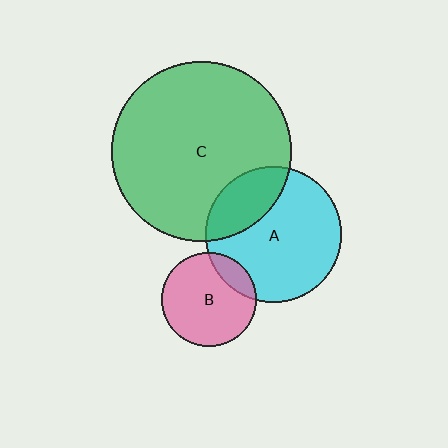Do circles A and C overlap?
Yes.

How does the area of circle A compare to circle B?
Approximately 2.1 times.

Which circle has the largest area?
Circle C (green).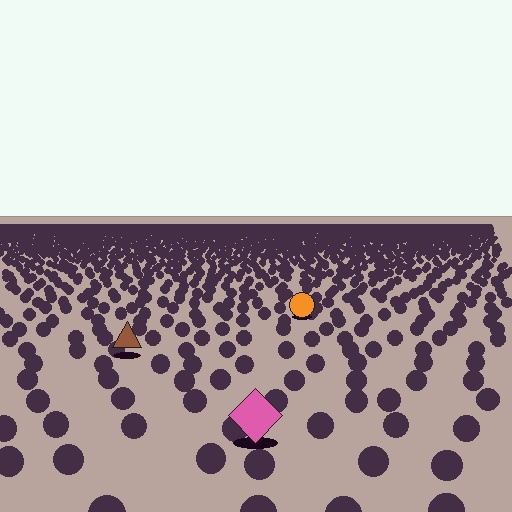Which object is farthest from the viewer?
The orange circle is farthest from the viewer. It appears smaller and the ground texture around it is denser.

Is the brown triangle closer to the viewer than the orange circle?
Yes. The brown triangle is closer — you can tell from the texture gradient: the ground texture is coarser near it.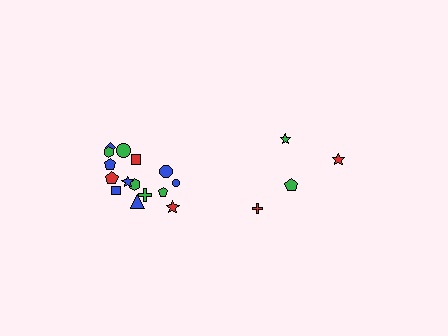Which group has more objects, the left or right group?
The left group.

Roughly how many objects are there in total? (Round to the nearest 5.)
Roughly 20 objects in total.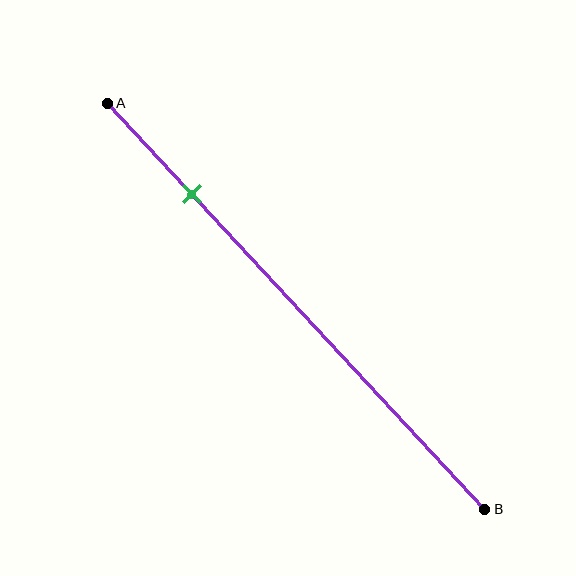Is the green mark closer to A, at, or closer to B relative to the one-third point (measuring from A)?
The green mark is closer to point A than the one-third point of segment AB.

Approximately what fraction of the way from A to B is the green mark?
The green mark is approximately 20% of the way from A to B.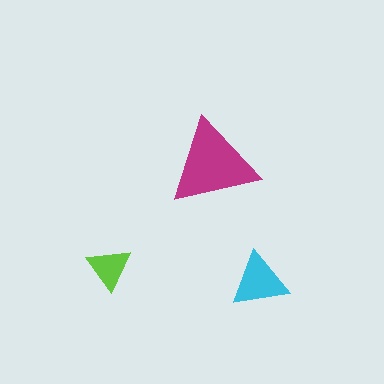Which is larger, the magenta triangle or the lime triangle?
The magenta one.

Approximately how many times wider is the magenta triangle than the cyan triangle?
About 1.5 times wider.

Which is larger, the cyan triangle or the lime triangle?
The cyan one.